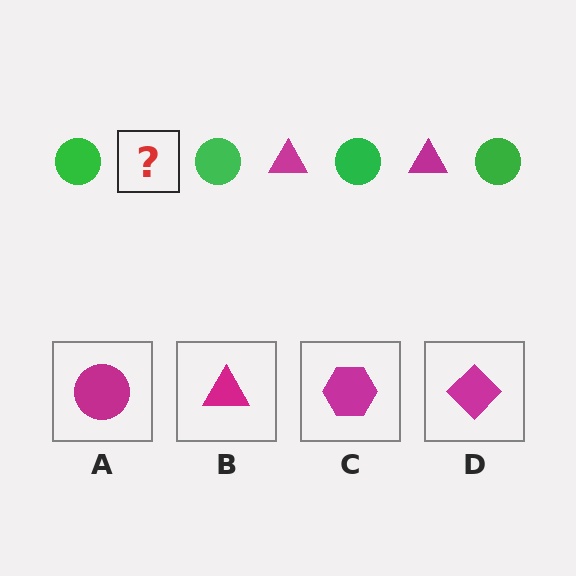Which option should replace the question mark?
Option B.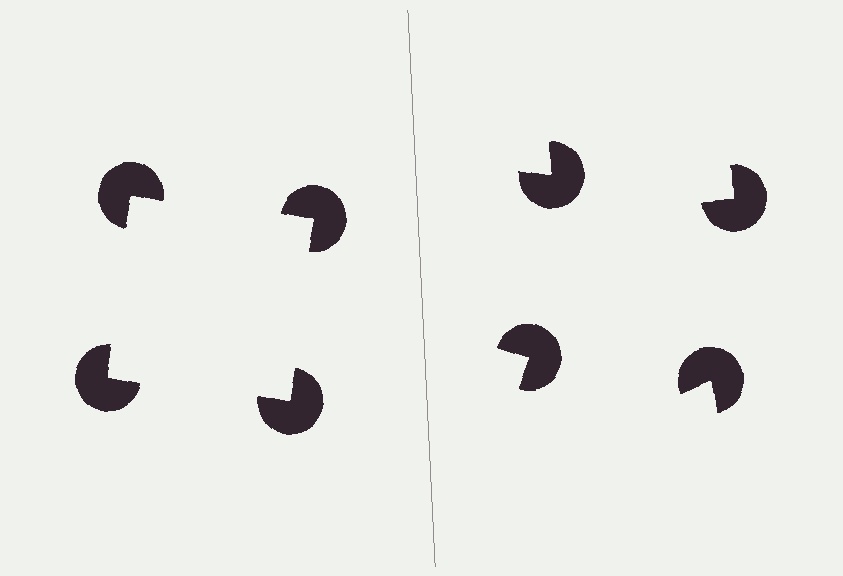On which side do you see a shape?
An illusory square appears on the left side. On the right side the wedge cuts are rotated, so no coherent shape forms.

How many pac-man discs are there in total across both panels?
8 — 4 on each side.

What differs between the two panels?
The pac-man discs are positioned identically on both sides; only the wedge orientations differ. On the left they align to a square; on the right they are misaligned.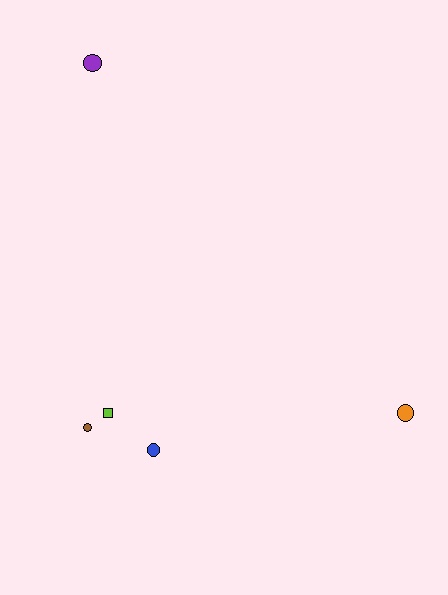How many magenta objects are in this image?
There are no magenta objects.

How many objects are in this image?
There are 5 objects.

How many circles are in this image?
There are 4 circles.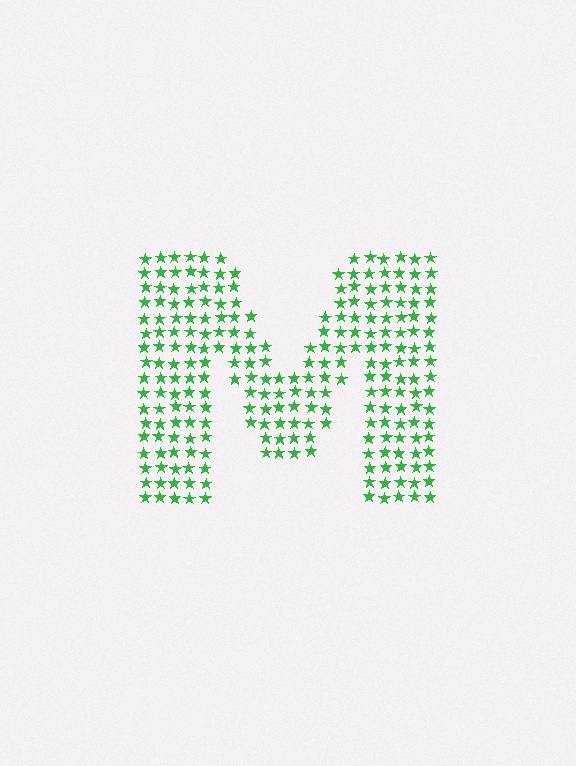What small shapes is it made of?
It is made of small stars.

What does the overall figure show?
The overall figure shows the letter M.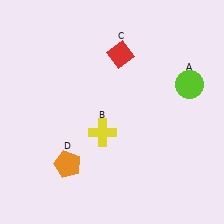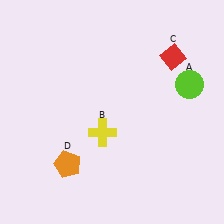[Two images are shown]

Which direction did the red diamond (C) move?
The red diamond (C) moved right.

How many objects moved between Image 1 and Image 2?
1 object moved between the two images.